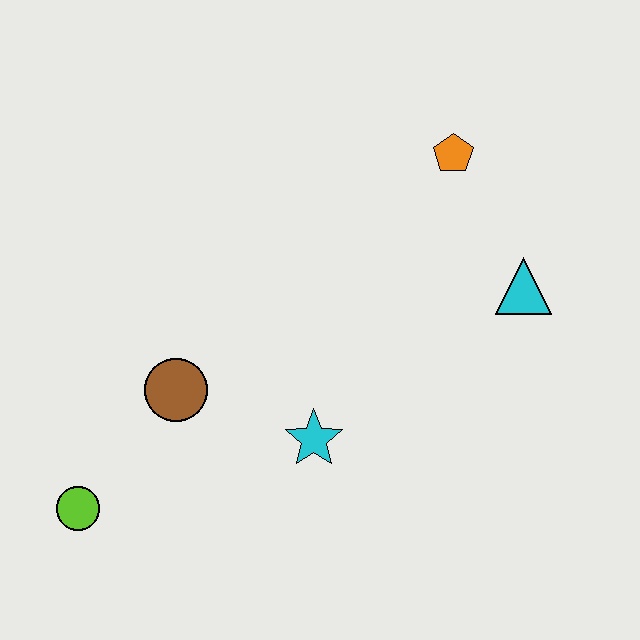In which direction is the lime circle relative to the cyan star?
The lime circle is to the left of the cyan star.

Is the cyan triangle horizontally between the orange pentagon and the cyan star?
No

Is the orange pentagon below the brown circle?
No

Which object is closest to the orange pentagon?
The cyan triangle is closest to the orange pentagon.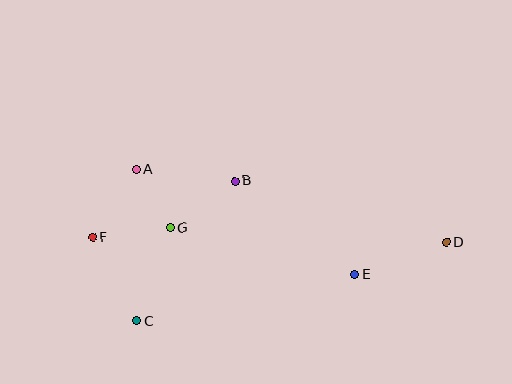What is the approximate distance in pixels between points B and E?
The distance between B and E is approximately 152 pixels.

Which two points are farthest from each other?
Points D and F are farthest from each other.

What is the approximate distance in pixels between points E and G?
The distance between E and G is approximately 190 pixels.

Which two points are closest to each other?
Points A and G are closest to each other.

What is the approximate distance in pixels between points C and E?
The distance between C and E is approximately 223 pixels.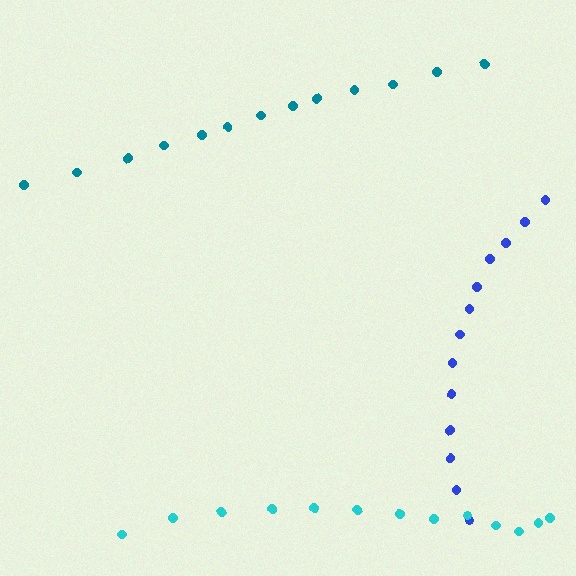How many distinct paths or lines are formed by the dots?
There are 3 distinct paths.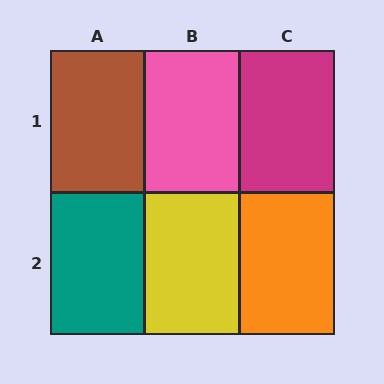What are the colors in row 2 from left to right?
Teal, yellow, orange.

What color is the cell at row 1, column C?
Magenta.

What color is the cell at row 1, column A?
Brown.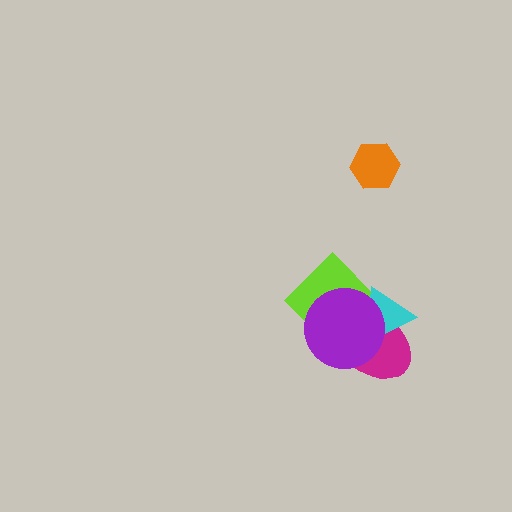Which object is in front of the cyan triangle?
The purple circle is in front of the cyan triangle.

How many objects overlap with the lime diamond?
3 objects overlap with the lime diamond.